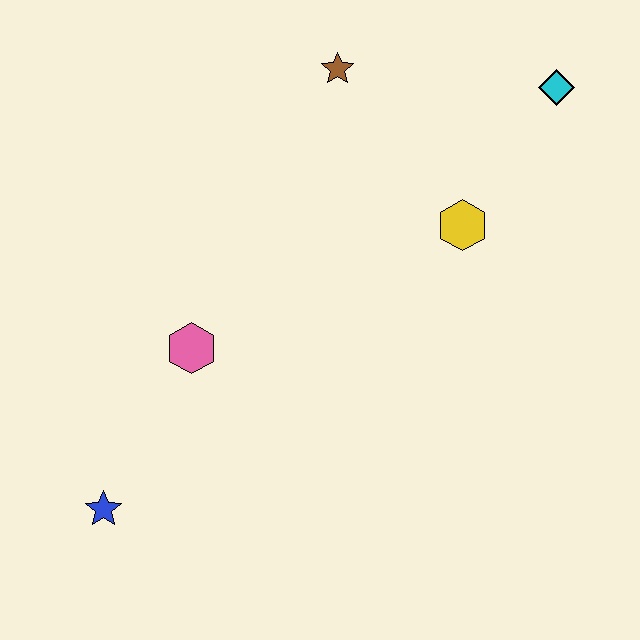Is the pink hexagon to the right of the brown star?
No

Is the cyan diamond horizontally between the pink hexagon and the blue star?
No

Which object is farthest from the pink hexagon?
The cyan diamond is farthest from the pink hexagon.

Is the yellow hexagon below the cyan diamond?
Yes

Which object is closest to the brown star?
The yellow hexagon is closest to the brown star.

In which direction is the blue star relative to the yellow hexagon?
The blue star is to the left of the yellow hexagon.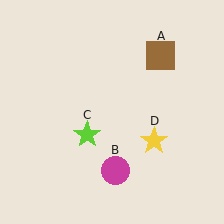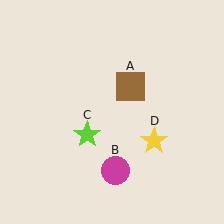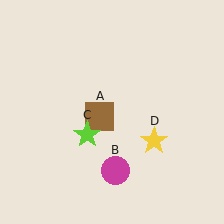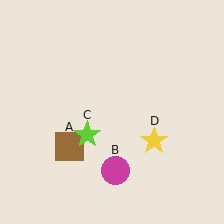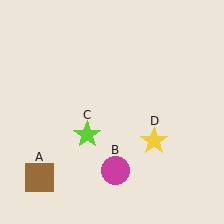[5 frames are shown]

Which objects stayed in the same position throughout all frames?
Magenta circle (object B) and lime star (object C) and yellow star (object D) remained stationary.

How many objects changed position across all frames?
1 object changed position: brown square (object A).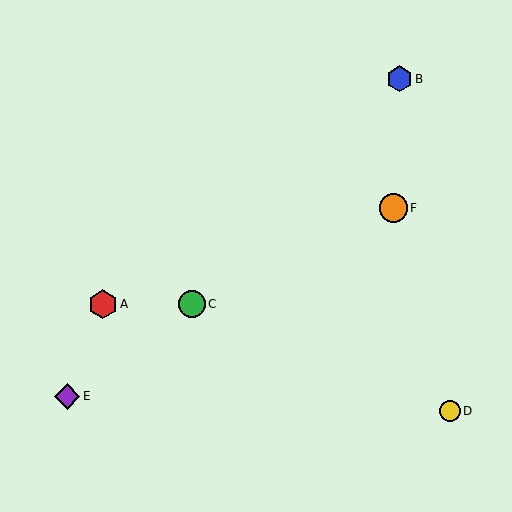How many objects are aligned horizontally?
2 objects (A, C) are aligned horizontally.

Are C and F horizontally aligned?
No, C is at y≈304 and F is at y≈208.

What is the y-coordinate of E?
Object E is at y≈396.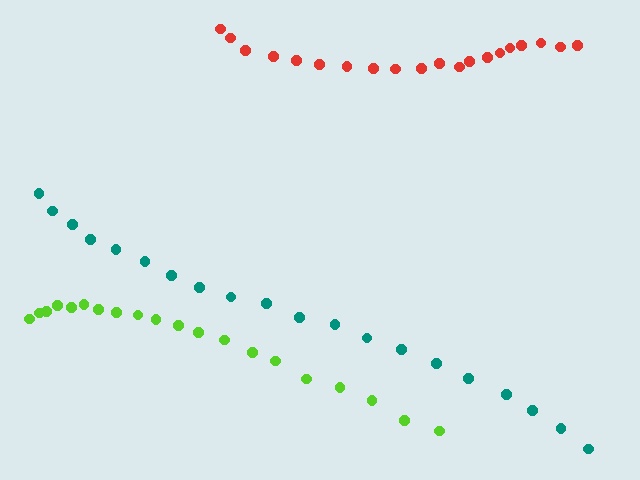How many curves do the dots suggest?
There are 3 distinct paths.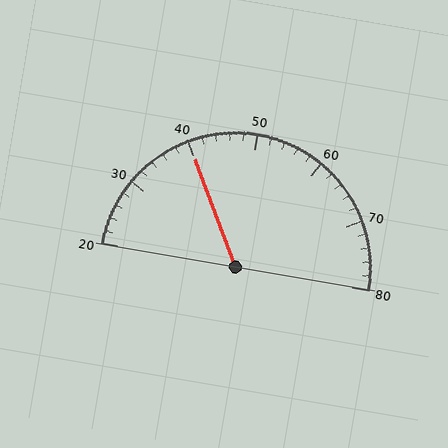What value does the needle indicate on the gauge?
The needle indicates approximately 40.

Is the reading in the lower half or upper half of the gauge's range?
The reading is in the lower half of the range (20 to 80).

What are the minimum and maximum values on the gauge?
The gauge ranges from 20 to 80.